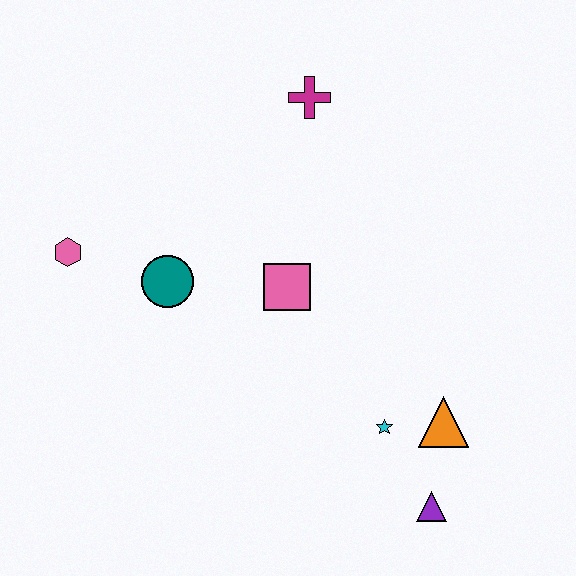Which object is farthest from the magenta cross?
The purple triangle is farthest from the magenta cross.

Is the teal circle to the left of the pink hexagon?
No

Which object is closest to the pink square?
The teal circle is closest to the pink square.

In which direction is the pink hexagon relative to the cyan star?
The pink hexagon is to the left of the cyan star.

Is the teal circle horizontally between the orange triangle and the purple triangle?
No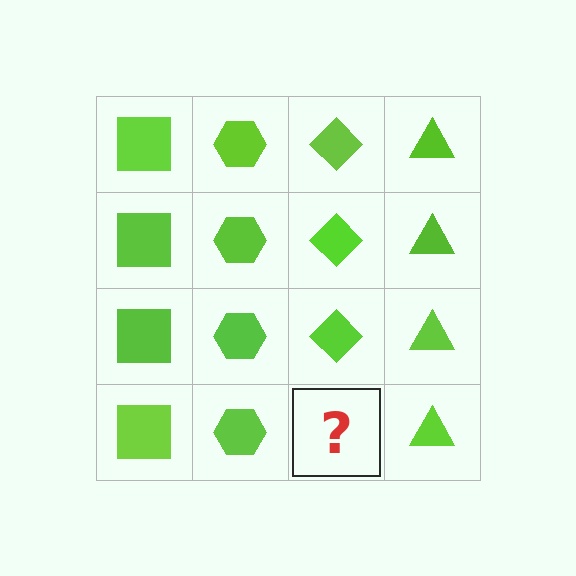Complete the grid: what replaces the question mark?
The question mark should be replaced with a lime diamond.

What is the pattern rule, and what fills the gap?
The rule is that each column has a consistent shape. The gap should be filled with a lime diamond.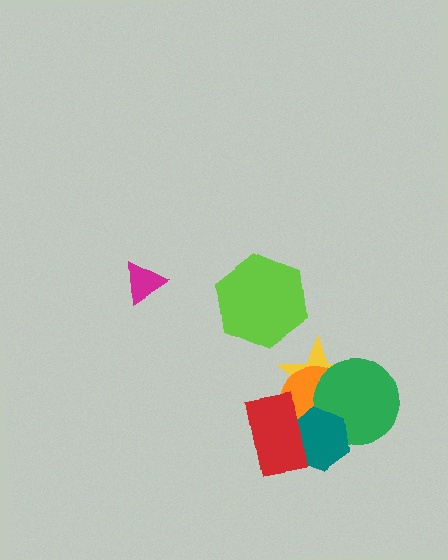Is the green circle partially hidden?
Yes, it is partially covered by another shape.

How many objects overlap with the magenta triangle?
0 objects overlap with the magenta triangle.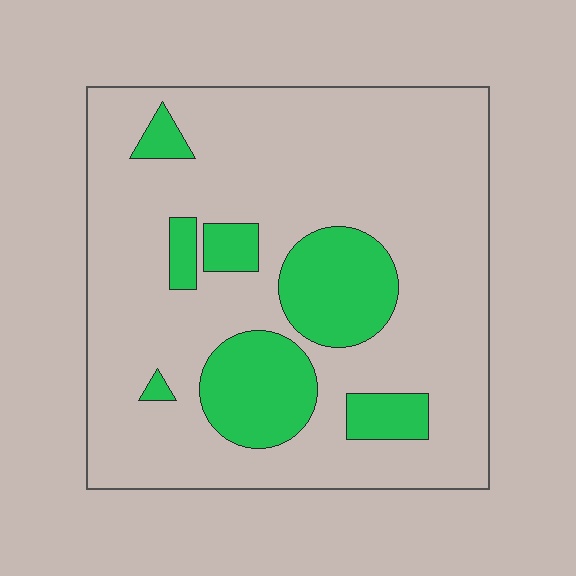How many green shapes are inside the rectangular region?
7.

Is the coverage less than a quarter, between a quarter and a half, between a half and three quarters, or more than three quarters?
Less than a quarter.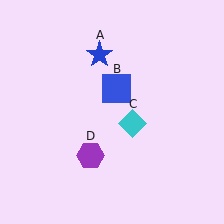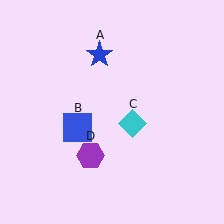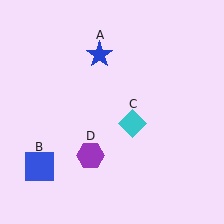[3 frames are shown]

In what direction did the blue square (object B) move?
The blue square (object B) moved down and to the left.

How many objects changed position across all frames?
1 object changed position: blue square (object B).